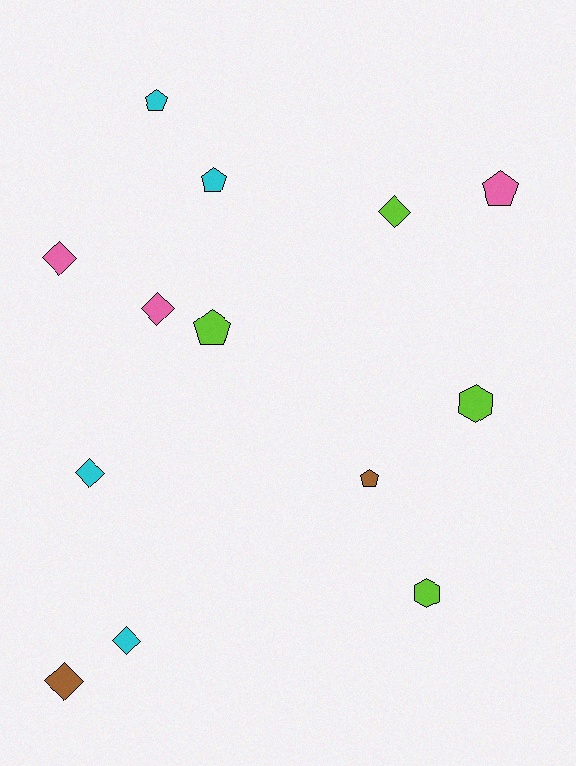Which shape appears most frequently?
Diamond, with 6 objects.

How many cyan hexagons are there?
There are no cyan hexagons.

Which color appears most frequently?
Cyan, with 4 objects.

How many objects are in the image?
There are 13 objects.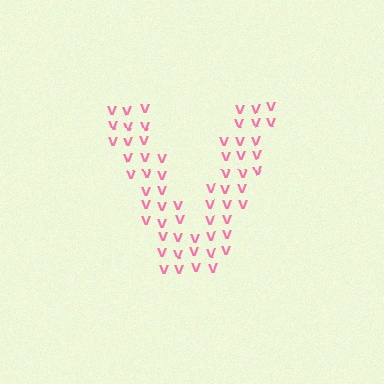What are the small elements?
The small elements are letter V's.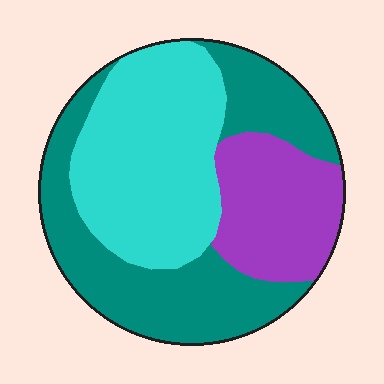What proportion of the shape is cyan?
Cyan takes up about three eighths (3/8) of the shape.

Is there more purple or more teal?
Teal.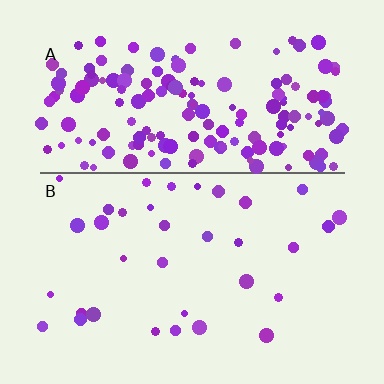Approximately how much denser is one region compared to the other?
Approximately 4.9× — region A over region B.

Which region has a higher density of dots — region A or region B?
A (the top).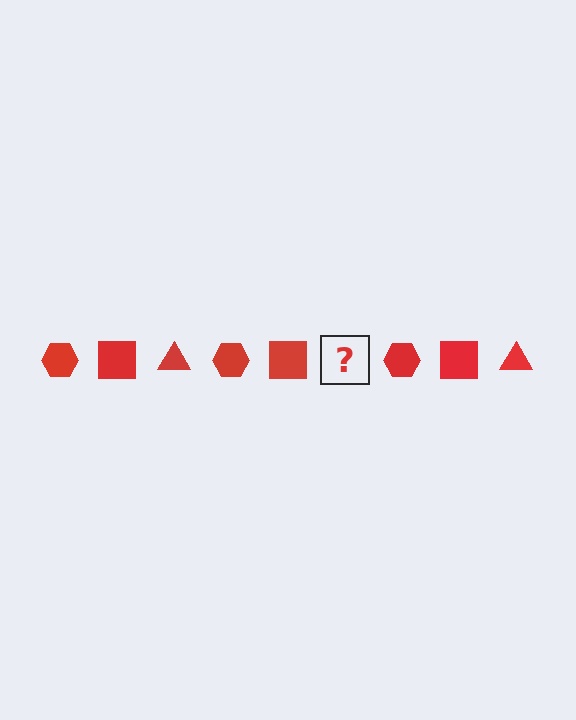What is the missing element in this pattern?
The missing element is a red triangle.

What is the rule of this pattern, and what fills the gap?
The rule is that the pattern cycles through hexagon, square, triangle shapes in red. The gap should be filled with a red triangle.